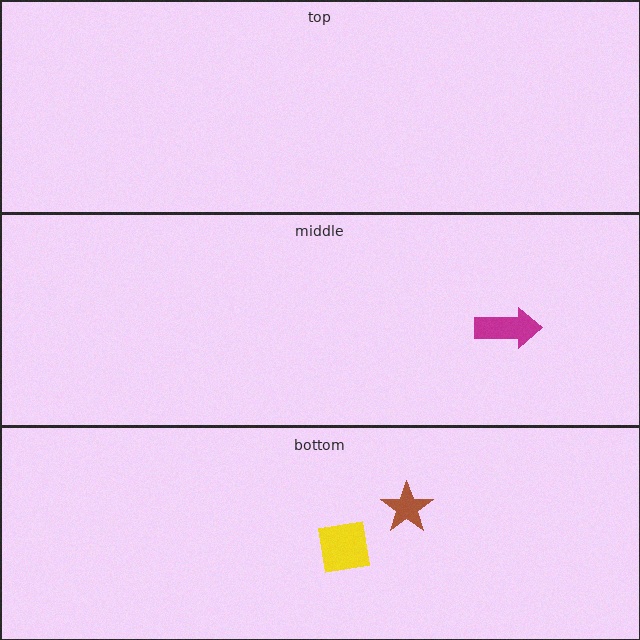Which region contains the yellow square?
The bottom region.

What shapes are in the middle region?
The magenta arrow.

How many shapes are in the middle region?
1.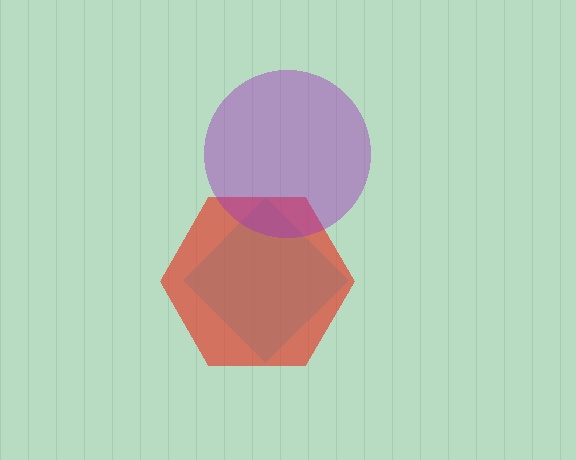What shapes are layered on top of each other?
The layered shapes are: a cyan diamond, a red hexagon, a purple circle.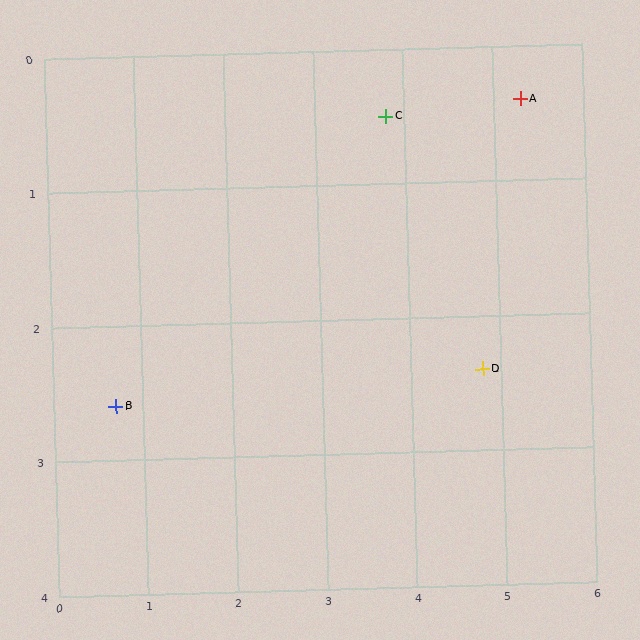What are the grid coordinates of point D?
Point D is at approximately (4.8, 2.4).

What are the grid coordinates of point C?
Point C is at approximately (3.8, 0.5).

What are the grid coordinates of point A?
Point A is at approximately (5.3, 0.4).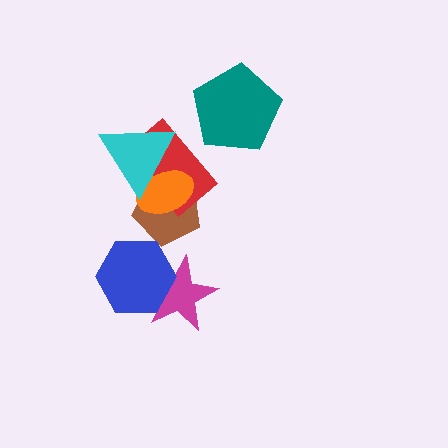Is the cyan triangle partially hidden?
No, no other shape covers it.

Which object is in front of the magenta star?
The blue hexagon is in front of the magenta star.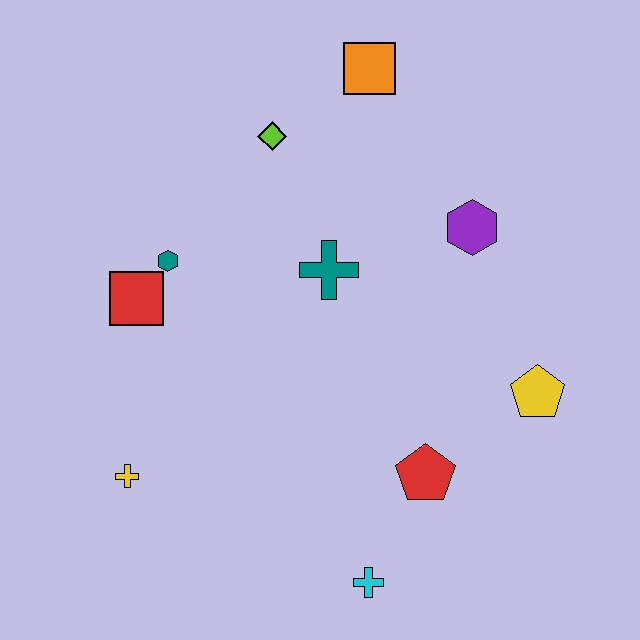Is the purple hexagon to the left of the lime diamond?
No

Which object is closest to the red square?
The teal hexagon is closest to the red square.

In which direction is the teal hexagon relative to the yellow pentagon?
The teal hexagon is to the left of the yellow pentagon.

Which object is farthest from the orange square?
The cyan cross is farthest from the orange square.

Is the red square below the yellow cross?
No